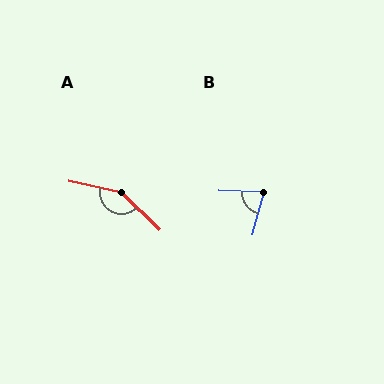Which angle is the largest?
A, at approximately 148 degrees.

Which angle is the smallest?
B, at approximately 77 degrees.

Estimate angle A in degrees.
Approximately 148 degrees.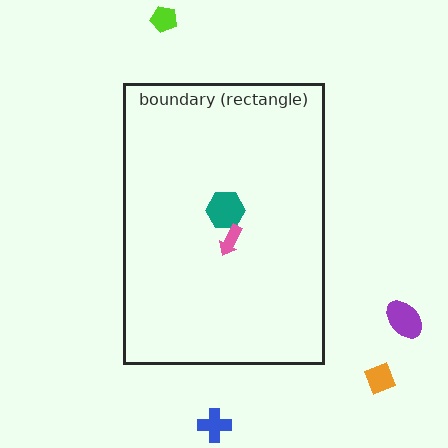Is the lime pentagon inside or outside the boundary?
Outside.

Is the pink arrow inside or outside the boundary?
Inside.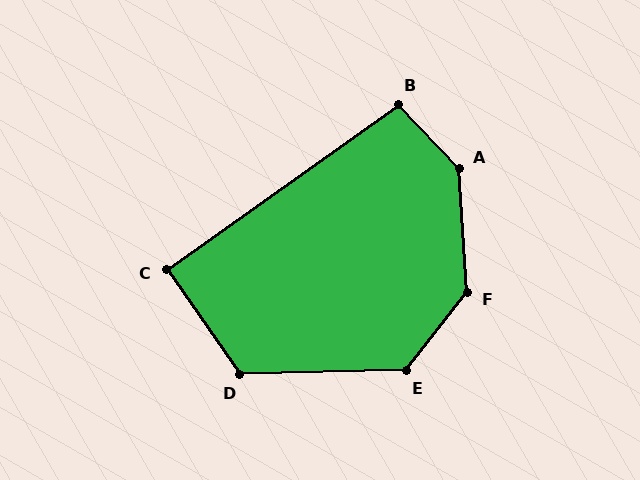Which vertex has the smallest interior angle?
C, at approximately 90 degrees.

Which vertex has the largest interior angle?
A, at approximately 140 degrees.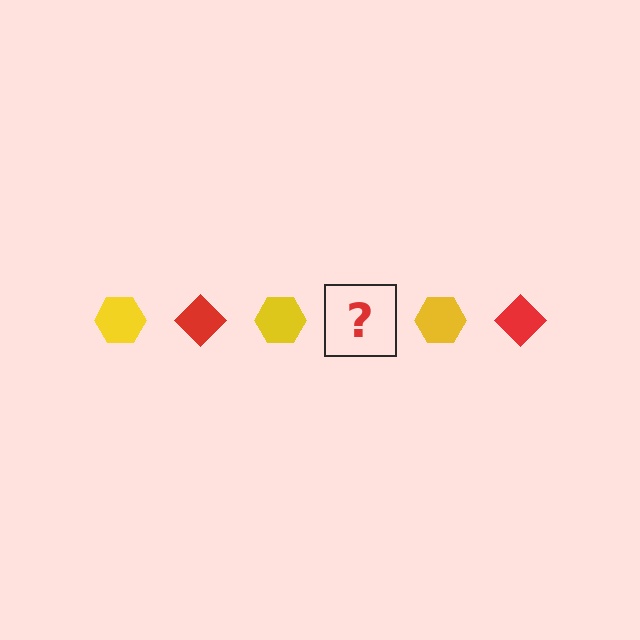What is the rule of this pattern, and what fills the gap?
The rule is that the pattern alternates between yellow hexagon and red diamond. The gap should be filled with a red diamond.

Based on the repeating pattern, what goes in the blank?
The blank should be a red diamond.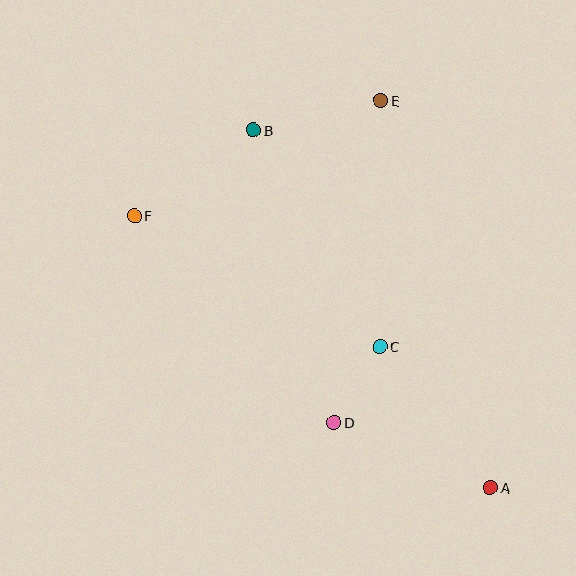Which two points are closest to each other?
Points C and D are closest to each other.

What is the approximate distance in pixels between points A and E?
The distance between A and E is approximately 402 pixels.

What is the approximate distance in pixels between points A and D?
The distance between A and D is approximately 169 pixels.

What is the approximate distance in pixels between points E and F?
The distance between E and F is approximately 272 pixels.